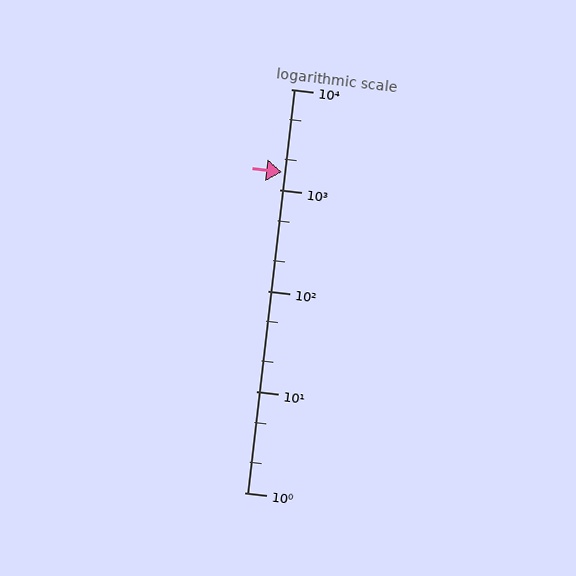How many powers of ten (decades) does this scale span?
The scale spans 4 decades, from 1 to 10000.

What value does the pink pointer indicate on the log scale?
The pointer indicates approximately 1500.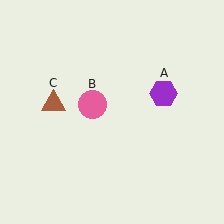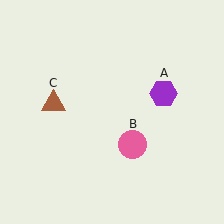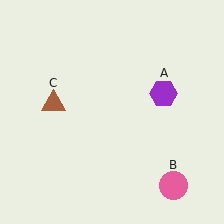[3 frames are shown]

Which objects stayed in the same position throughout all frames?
Purple hexagon (object A) and brown triangle (object C) remained stationary.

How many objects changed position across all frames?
1 object changed position: pink circle (object B).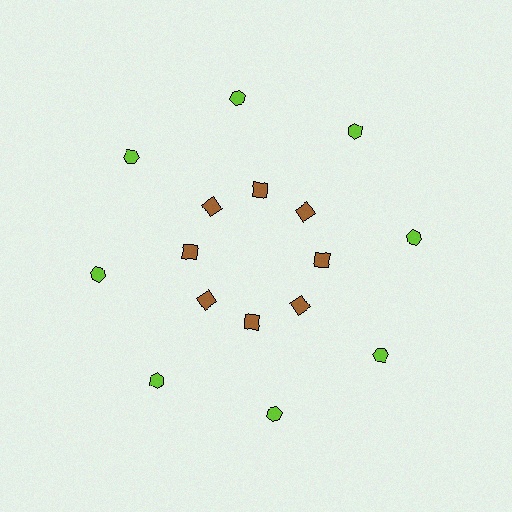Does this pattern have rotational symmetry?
Yes, this pattern has 8-fold rotational symmetry. It looks the same after rotating 45 degrees around the center.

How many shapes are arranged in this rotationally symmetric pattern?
There are 16 shapes, arranged in 8 groups of 2.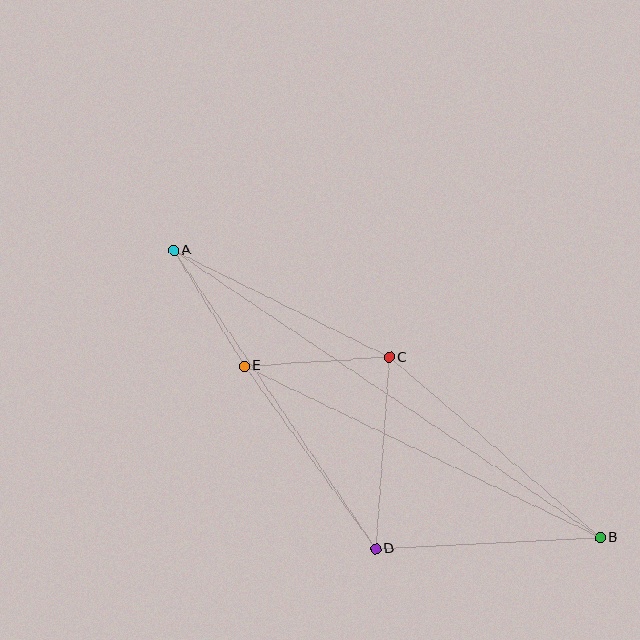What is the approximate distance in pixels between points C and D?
The distance between C and D is approximately 192 pixels.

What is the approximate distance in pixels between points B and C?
The distance between B and C is approximately 278 pixels.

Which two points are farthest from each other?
Points A and B are farthest from each other.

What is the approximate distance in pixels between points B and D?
The distance between B and D is approximately 225 pixels.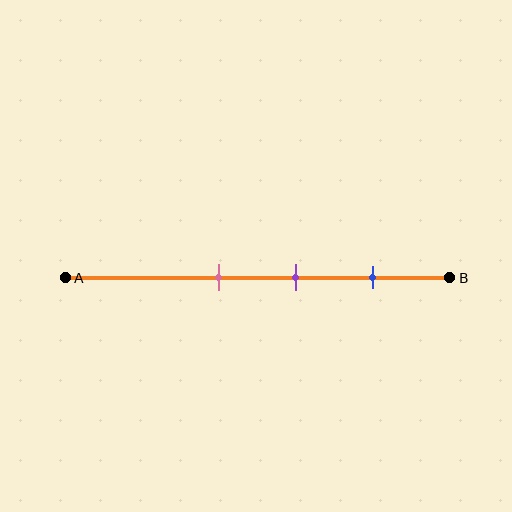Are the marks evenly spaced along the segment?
Yes, the marks are approximately evenly spaced.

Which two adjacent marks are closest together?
The pink and purple marks are the closest adjacent pair.